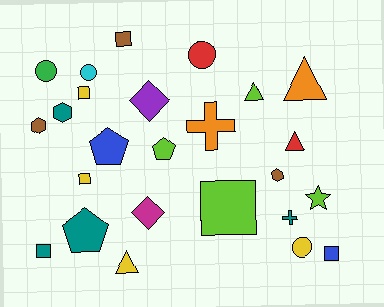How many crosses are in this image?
There are 2 crosses.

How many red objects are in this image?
There are 2 red objects.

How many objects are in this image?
There are 25 objects.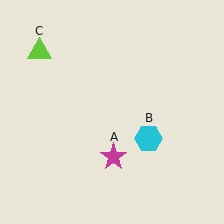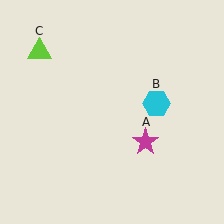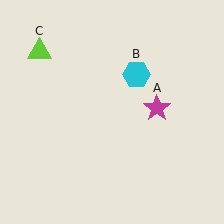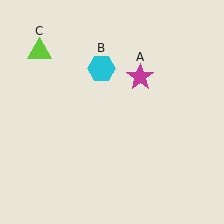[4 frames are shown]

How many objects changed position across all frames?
2 objects changed position: magenta star (object A), cyan hexagon (object B).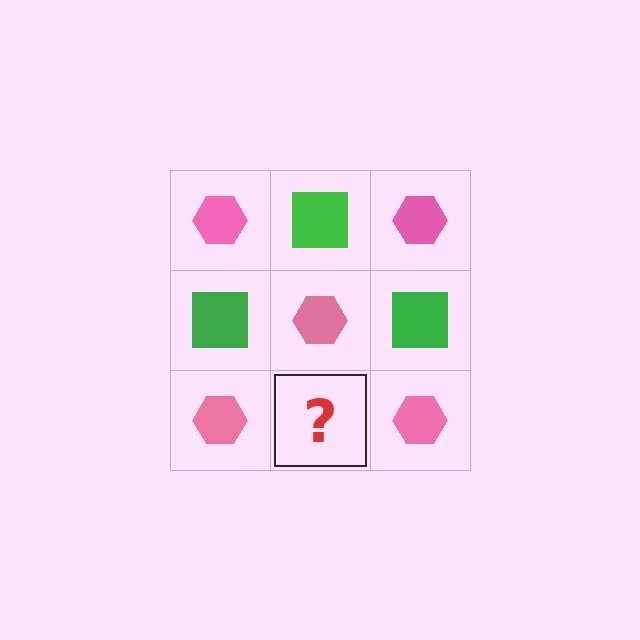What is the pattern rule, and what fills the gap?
The rule is that it alternates pink hexagon and green square in a checkerboard pattern. The gap should be filled with a green square.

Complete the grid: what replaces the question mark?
The question mark should be replaced with a green square.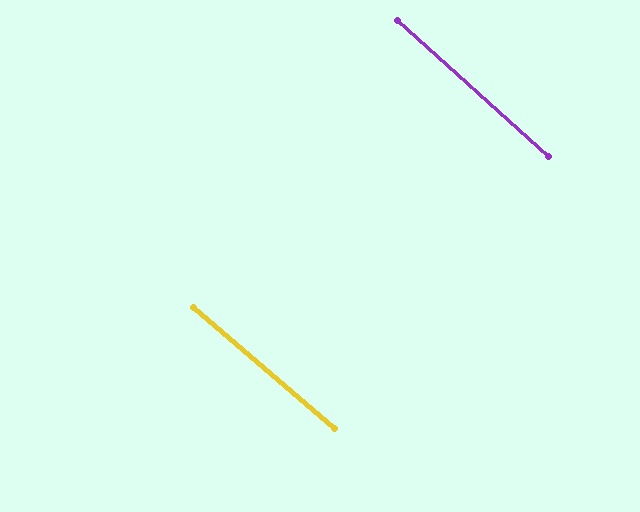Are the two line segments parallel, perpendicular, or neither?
Parallel — their directions differ by only 1.5°.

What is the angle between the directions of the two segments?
Approximately 1 degree.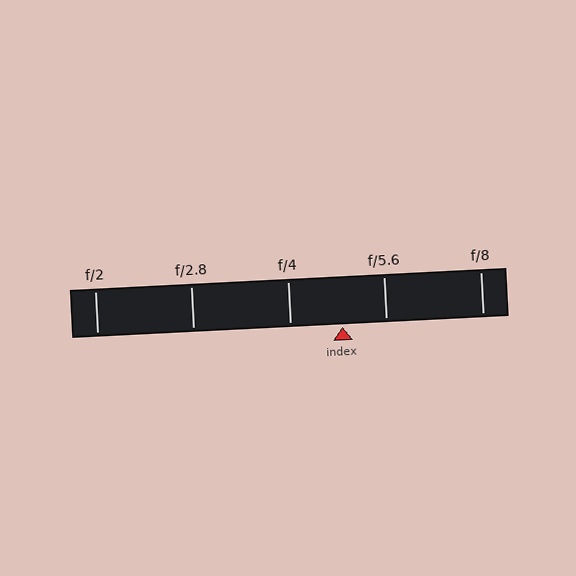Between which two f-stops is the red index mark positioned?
The index mark is between f/4 and f/5.6.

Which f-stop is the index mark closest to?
The index mark is closest to f/5.6.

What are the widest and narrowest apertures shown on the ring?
The widest aperture shown is f/2 and the narrowest is f/8.